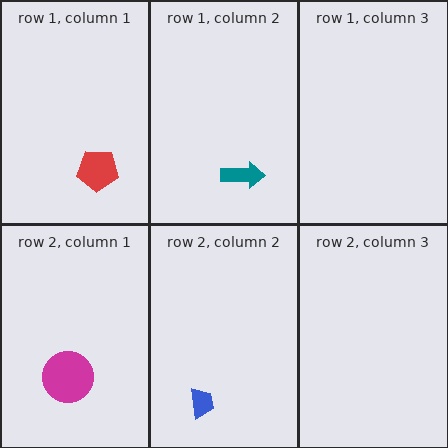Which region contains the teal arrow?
The row 1, column 2 region.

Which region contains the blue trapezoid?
The row 2, column 2 region.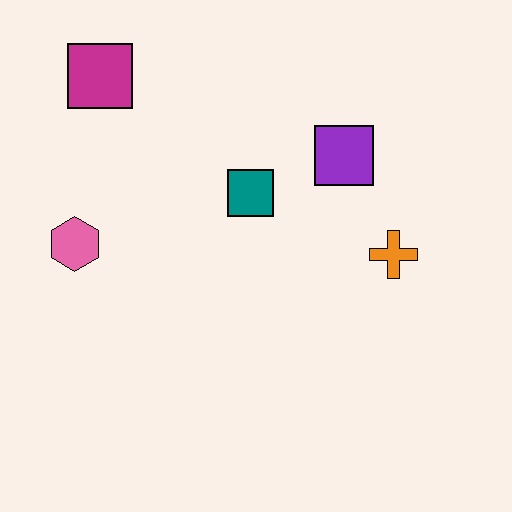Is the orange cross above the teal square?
No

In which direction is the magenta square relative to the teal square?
The magenta square is to the left of the teal square.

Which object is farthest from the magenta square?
The orange cross is farthest from the magenta square.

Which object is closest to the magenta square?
The pink hexagon is closest to the magenta square.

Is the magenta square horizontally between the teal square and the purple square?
No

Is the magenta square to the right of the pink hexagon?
Yes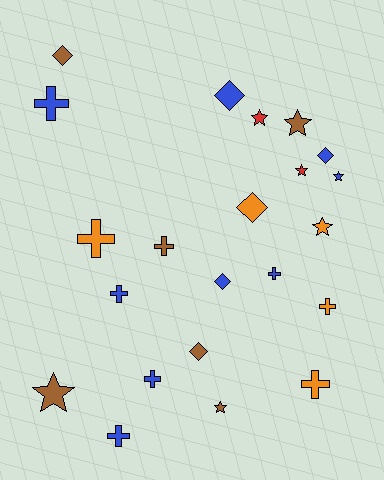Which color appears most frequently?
Blue, with 9 objects.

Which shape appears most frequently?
Cross, with 9 objects.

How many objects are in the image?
There are 22 objects.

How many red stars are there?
There are 2 red stars.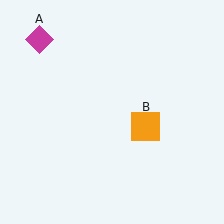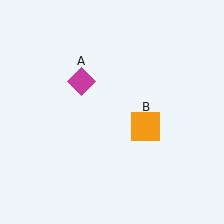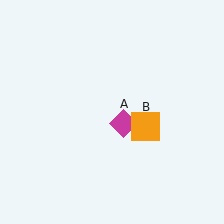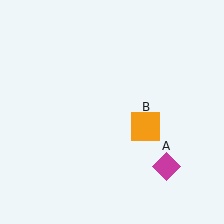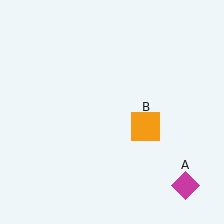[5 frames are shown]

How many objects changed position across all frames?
1 object changed position: magenta diamond (object A).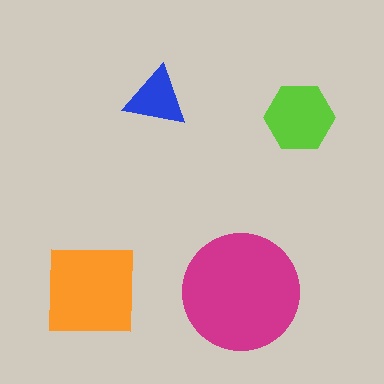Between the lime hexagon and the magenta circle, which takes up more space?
The magenta circle.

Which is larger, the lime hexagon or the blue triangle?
The lime hexagon.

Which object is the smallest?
The blue triangle.